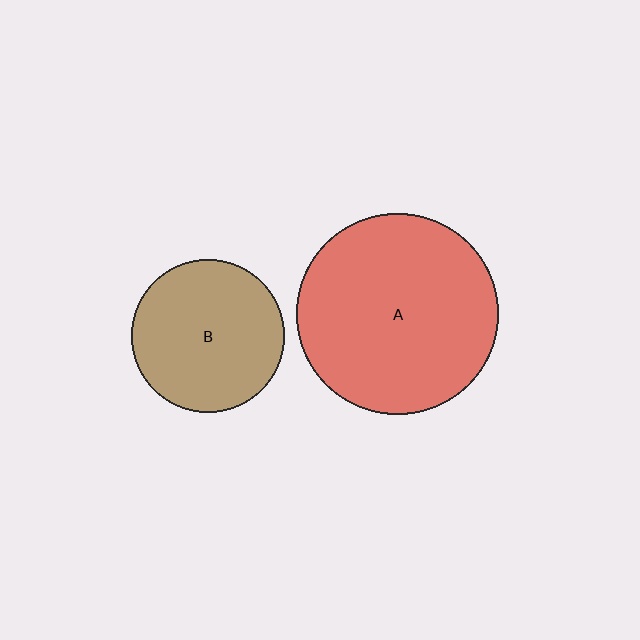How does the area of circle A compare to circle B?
Approximately 1.7 times.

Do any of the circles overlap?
No, none of the circles overlap.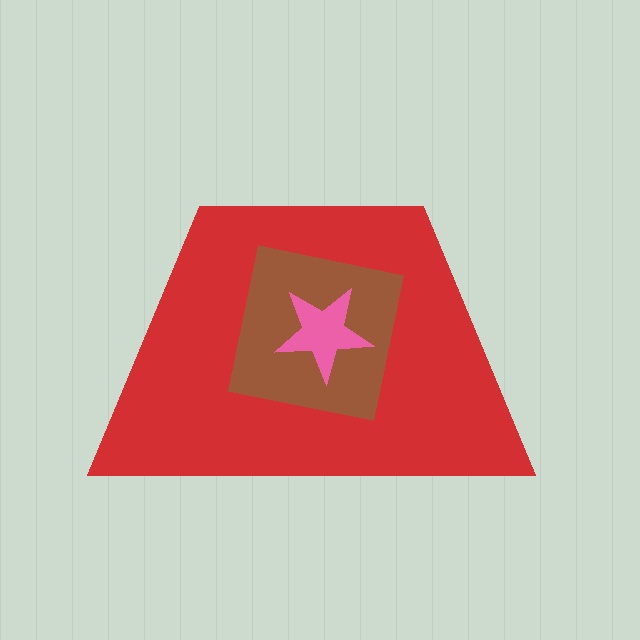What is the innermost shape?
The pink star.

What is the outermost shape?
The red trapezoid.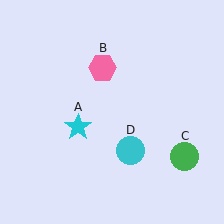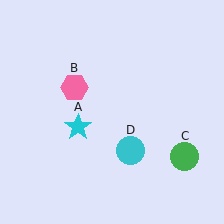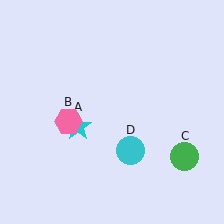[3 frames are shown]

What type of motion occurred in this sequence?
The pink hexagon (object B) rotated counterclockwise around the center of the scene.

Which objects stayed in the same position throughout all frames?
Cyan star (object A) and green circle (object C) and cyan circle (object D) remained stationary.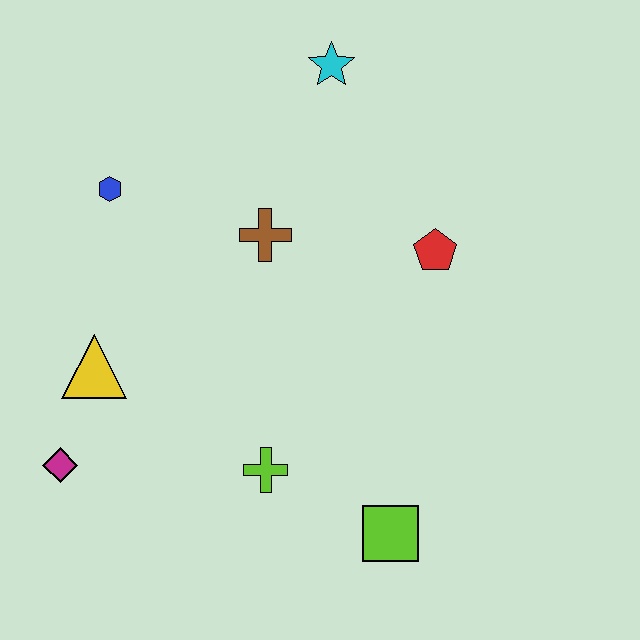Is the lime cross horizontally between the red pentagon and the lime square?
No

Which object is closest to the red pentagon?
The brown cross is closest to the red pentagon.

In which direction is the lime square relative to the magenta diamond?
The lime square is to the right of the magenta diamond.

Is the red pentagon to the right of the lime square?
Yes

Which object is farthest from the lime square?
The cyan star is farthest from the lime square.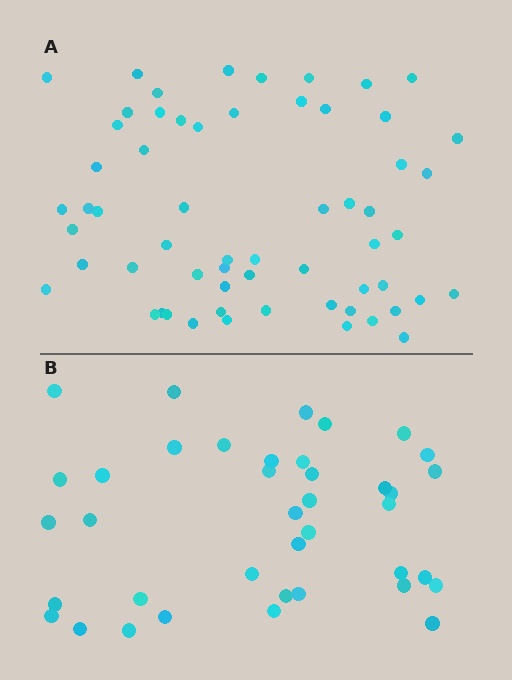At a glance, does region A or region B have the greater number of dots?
Region A (the top region) has more dots.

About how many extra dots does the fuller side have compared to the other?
Region A has approximately 20 more dots than region B.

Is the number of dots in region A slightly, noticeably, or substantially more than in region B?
Region A has substantially more. The ratio is roughly 1.5 to 1.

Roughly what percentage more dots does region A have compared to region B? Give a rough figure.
About 55% more.